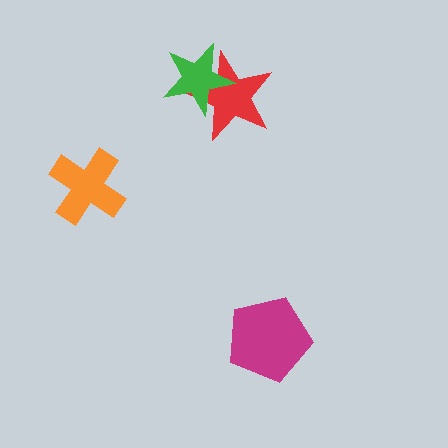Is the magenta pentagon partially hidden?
No, no other shape covers it.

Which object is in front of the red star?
The green star is in front of the red star.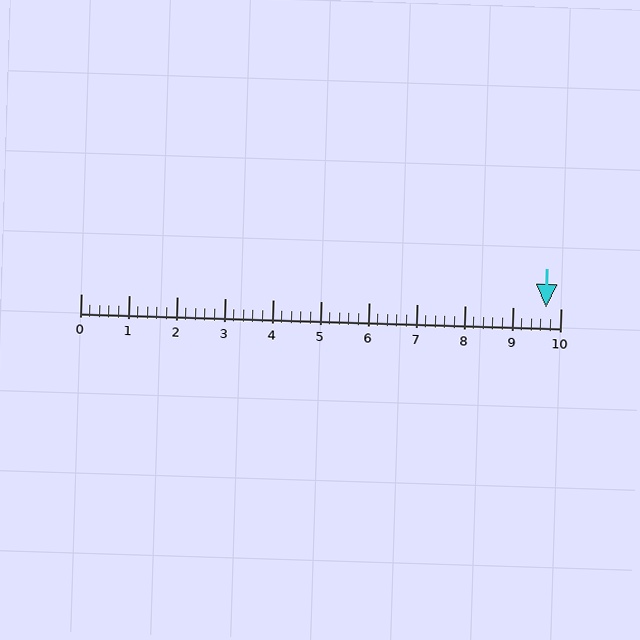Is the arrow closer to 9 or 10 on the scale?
The arrow is closer to 10.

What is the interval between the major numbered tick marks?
The major tick marks are spaced 1 units apart.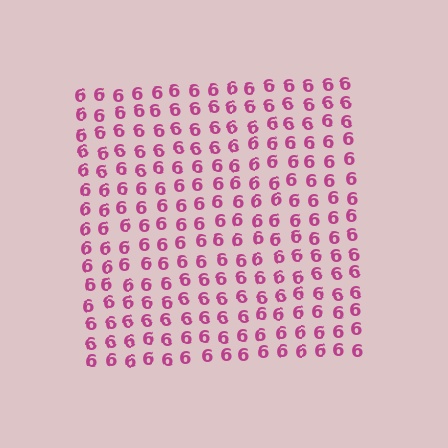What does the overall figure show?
The overall figure shows a square.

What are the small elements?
The small elements are digit 6's.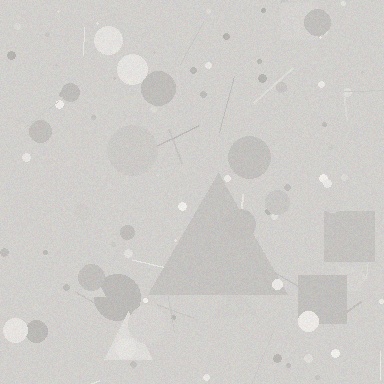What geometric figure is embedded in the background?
A triangle is embedded in the background.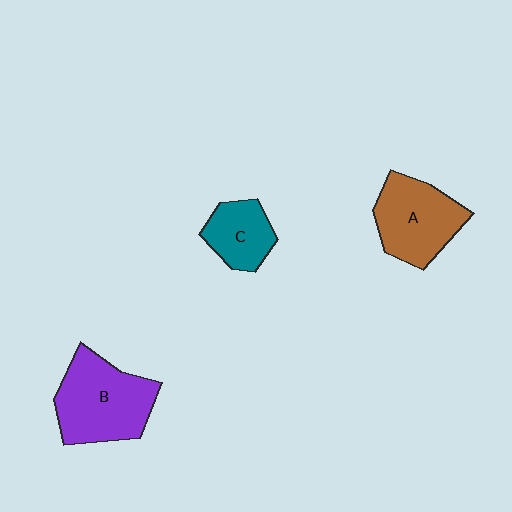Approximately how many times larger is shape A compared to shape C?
Approximately 1.6 times.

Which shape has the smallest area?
Shape C (teal).